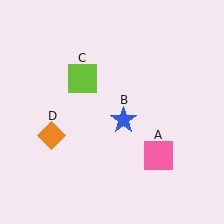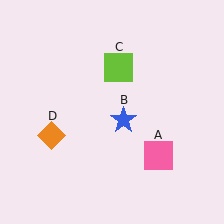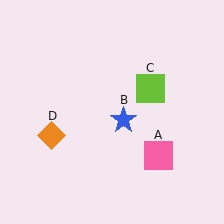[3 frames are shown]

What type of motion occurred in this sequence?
The lime square (object C) rotated clockwise around the center of the scene.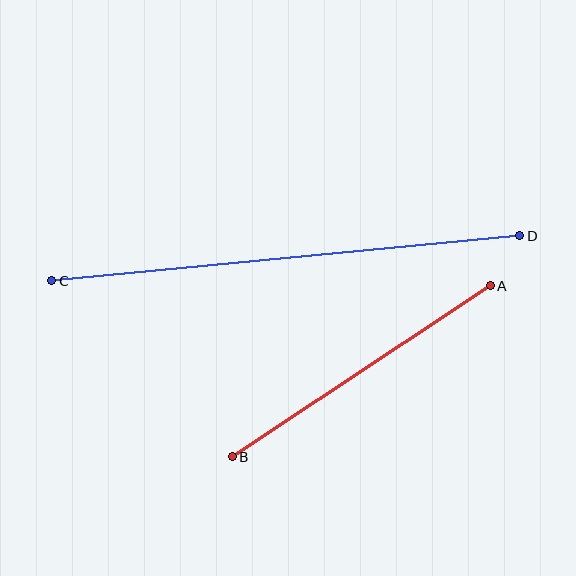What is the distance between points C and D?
The distance is approximately 470 pixels.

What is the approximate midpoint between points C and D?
The midpoint is at approximately (286, 258) pixels.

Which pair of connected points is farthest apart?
Points C and D are farthest apart.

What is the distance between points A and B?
The distance is approximately 309 pixels.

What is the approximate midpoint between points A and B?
The midpoint is at approximately (361, 371) pixels.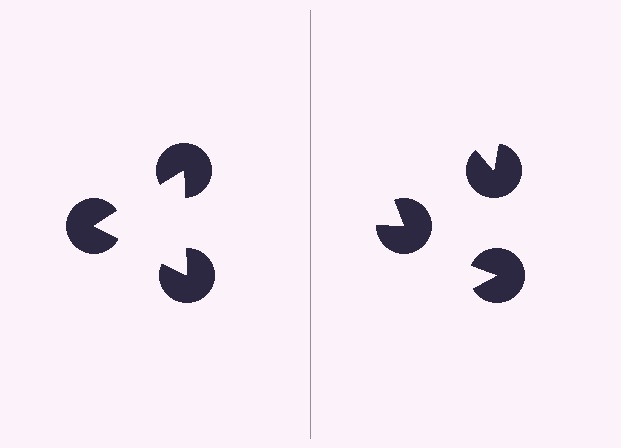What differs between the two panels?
The pac-man discs are positioned identically on both sides; only the wedge orientations differ. On the left they align to a triangle; on the right they are misaligned.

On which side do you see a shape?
An illusory triangle appears on the left side. On the right side the wedge cuts are rotated, so no coherent shape forms.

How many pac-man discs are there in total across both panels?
6 — 3 on each side.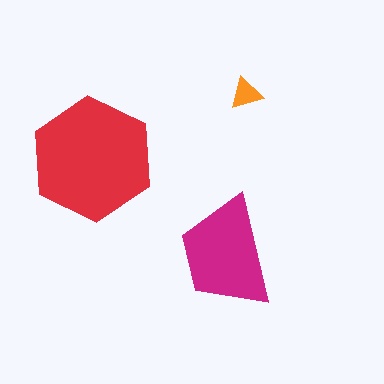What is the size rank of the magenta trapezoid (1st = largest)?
2nd.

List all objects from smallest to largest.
The orange triangle, the magenta trapezoid, the red hexagon.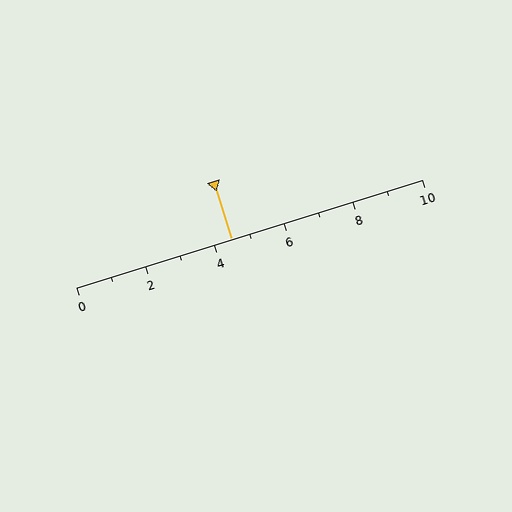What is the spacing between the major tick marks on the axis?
The major ticks are spaced 2 apart.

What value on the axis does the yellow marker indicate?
The marker indicates approximately 4.5.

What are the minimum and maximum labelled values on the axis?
The axis runs from 0 to 10.